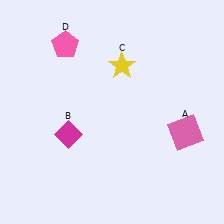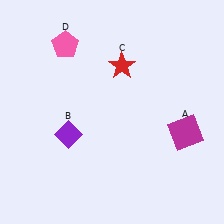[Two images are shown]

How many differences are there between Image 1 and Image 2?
There are 3 differences between the two images.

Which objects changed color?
A changed from pink to magenta. B changed from magenta to purple. C changed from yellow to red.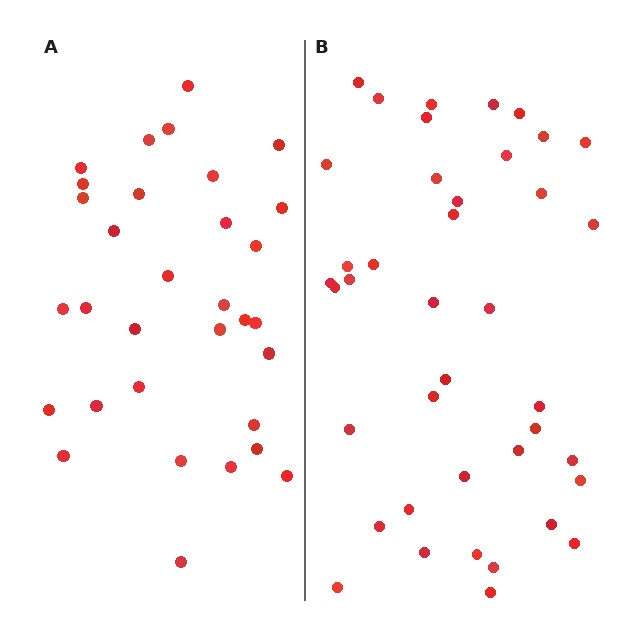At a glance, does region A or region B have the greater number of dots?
Region B (the right region) has more dots.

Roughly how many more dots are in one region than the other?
Region B has roughly 8 or so more dots than region A.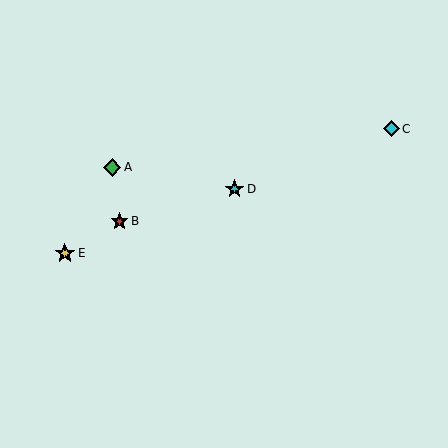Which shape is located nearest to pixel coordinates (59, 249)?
The yellow star (labeled E) at (65, 253) is nearest to that location.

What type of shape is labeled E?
Shape E is a yellow star.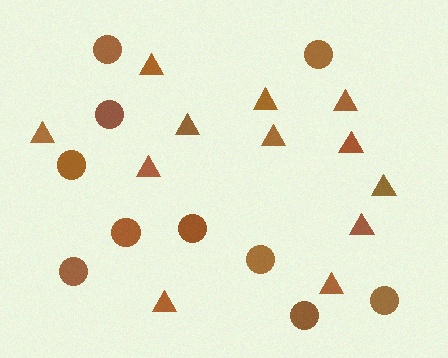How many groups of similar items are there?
There are 2 groups: one group of circles (10) and one group of triangles (12).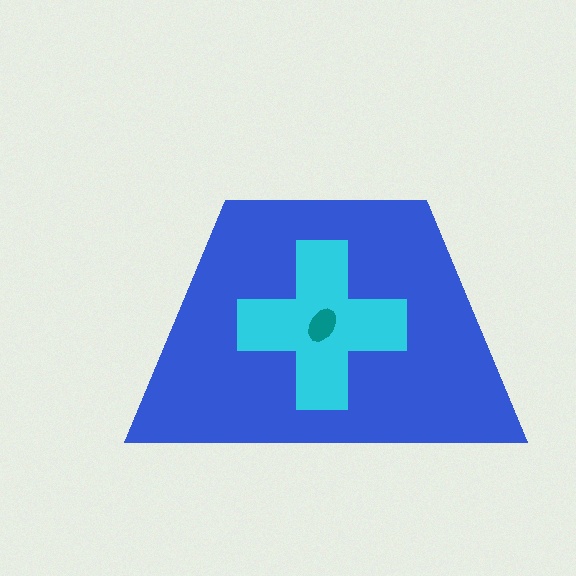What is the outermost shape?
The blue trapezoid.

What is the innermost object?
The teal ellipse.